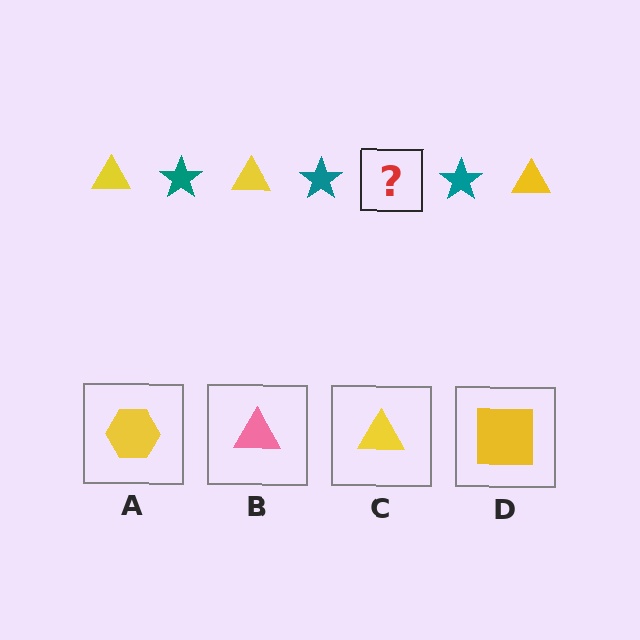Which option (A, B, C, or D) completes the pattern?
C.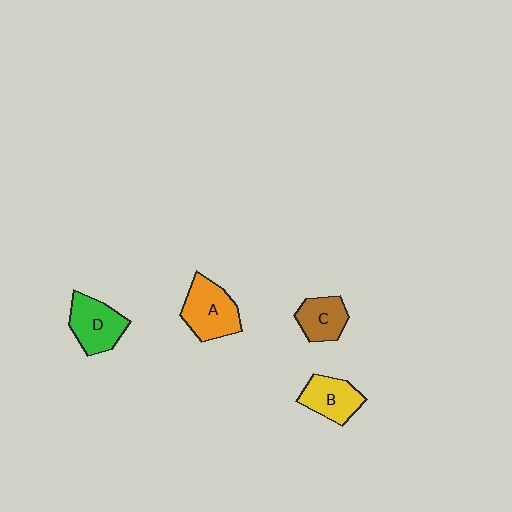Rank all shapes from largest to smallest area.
From largest to smallest: A (orange), D (green), B (yellow), C (brown).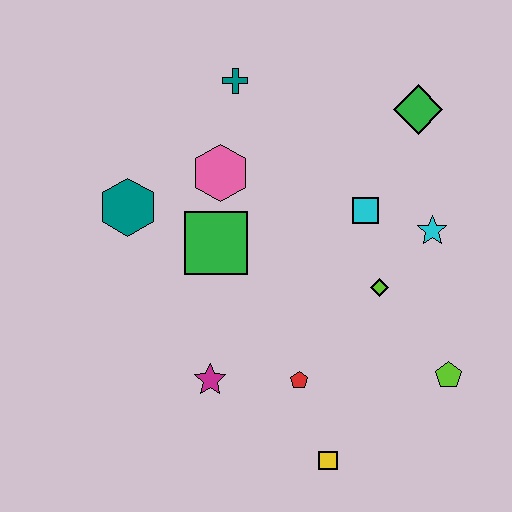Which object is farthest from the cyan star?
The teal hexagon is farthest from the cyan star.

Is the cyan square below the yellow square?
No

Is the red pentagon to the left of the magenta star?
No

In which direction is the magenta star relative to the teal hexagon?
The magenta star is below the teal hexagon.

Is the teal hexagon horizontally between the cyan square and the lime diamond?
No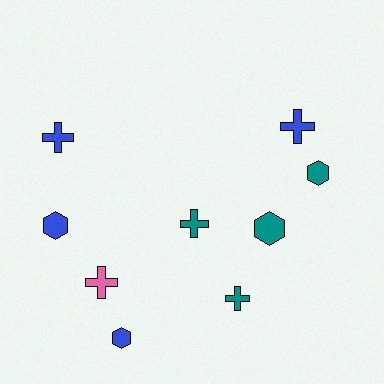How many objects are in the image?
There are 9 objects.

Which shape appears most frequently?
Cross, with 5 objects.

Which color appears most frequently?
Teal, with 4 objects.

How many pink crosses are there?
There is 1 pink cross.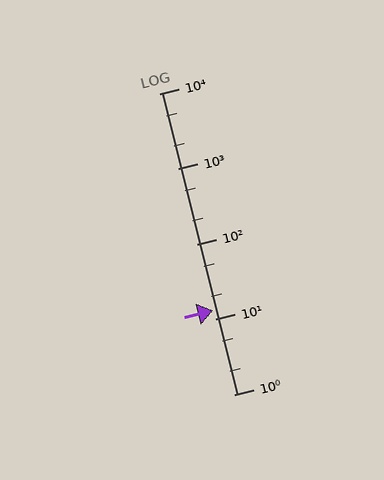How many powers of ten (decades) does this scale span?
The scale spans 4 decades, from 1 to 10000.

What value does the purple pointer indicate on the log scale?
The pointer indicates approximately 13.